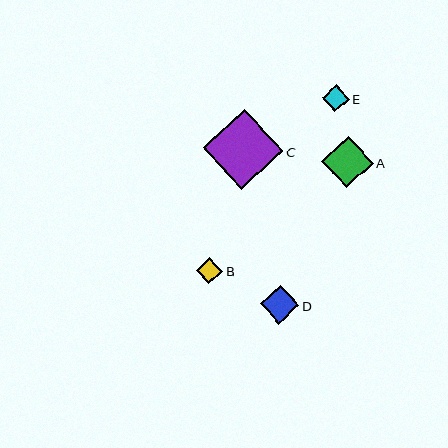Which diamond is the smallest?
Diamond B is the smallest with a size of approximately 26 pixels.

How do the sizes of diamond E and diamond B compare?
Diamond E and diamond B are approximately the same size.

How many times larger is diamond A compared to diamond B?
Diamond A is approximately 2.0 times the size of diamond B.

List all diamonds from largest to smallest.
From largest to smallest: C, A, D, E, B.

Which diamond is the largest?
Diamond C is the largest with a size of approximately 80 pixels.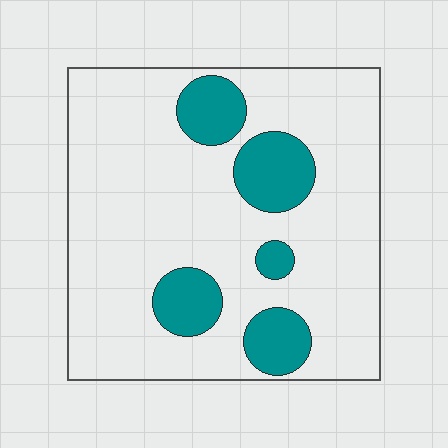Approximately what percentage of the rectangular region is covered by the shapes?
Approximately 20%.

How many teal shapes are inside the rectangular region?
5.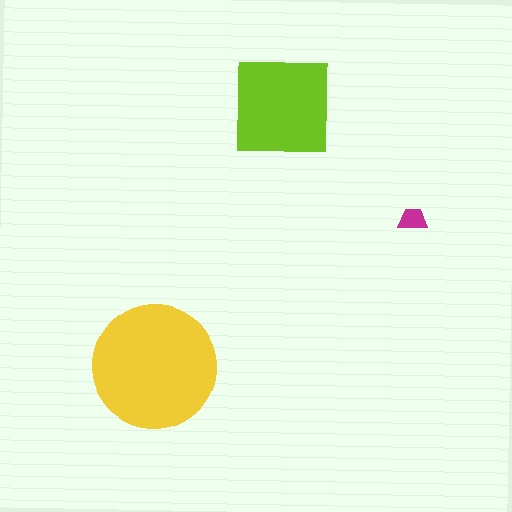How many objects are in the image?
There are 3 objects in the image.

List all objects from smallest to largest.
The magenta trapezoid, the lime square, the yellow circle.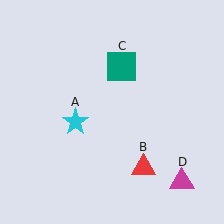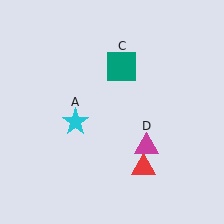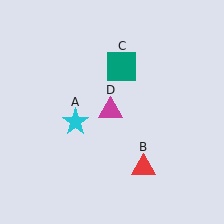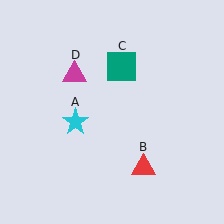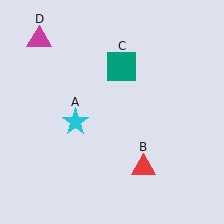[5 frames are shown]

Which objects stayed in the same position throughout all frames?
Cyan star (object A) and red triangle (object B) and teal square (object C) remained stationary.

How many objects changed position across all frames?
1 object changed position: magenta triangle (object D).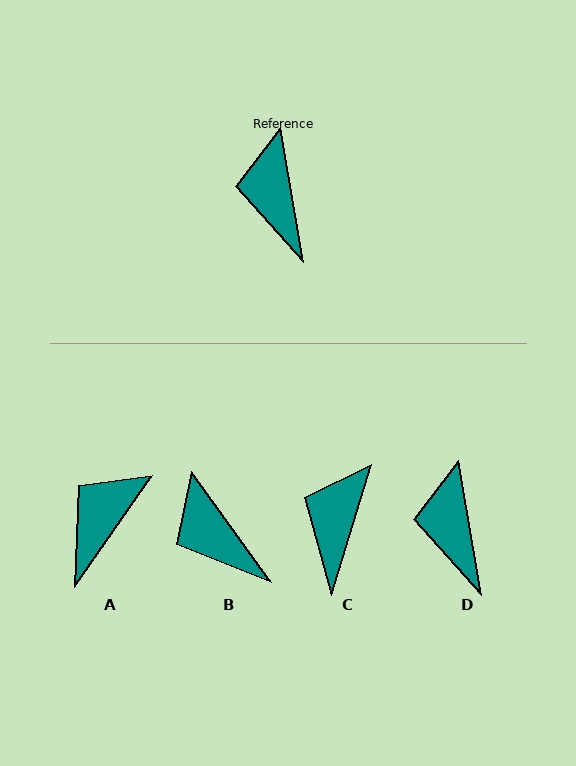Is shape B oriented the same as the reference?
No, it is off by about 26 degrees.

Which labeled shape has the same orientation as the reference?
D.